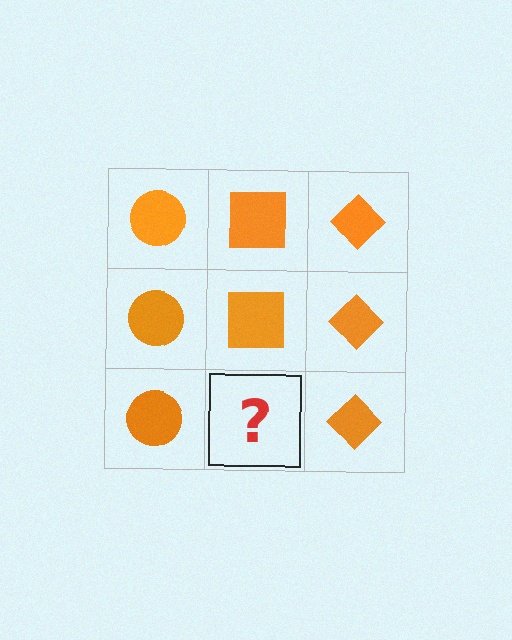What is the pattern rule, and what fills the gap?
The rule is that each column has a consistent shape. The gap should be filled with an orange square.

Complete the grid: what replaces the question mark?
The question mark should be replaced with an orange square.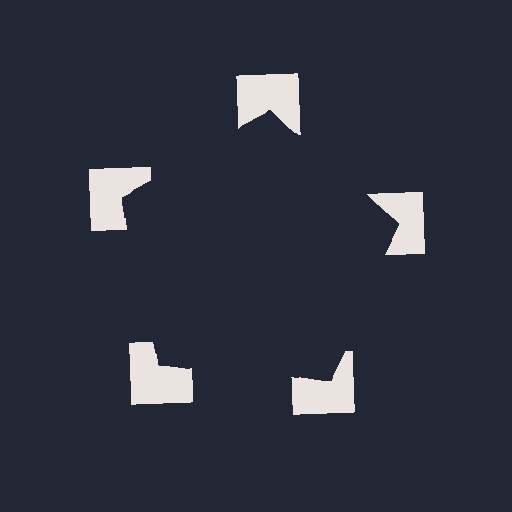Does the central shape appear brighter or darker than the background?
It typically appears slightly darker than the background, even though no actual brightness change is drawn.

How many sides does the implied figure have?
5 sides.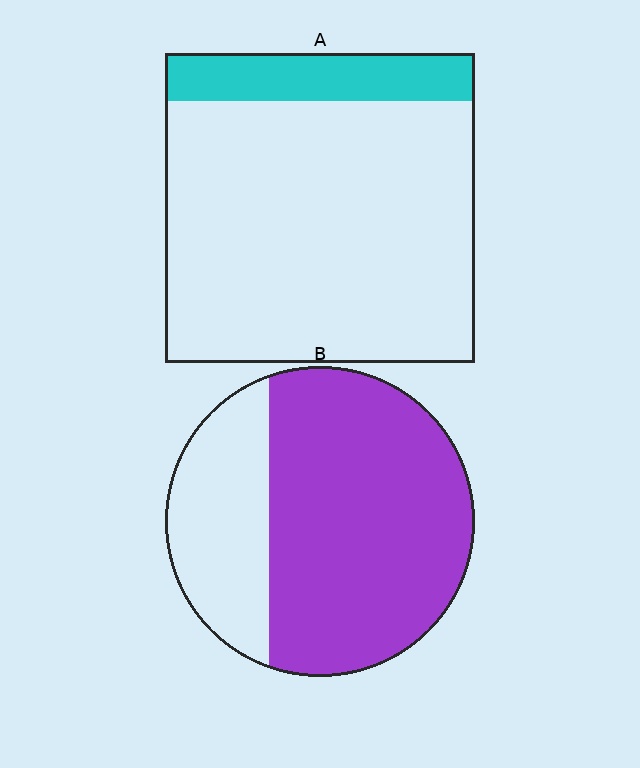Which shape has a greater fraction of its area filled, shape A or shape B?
Shape B.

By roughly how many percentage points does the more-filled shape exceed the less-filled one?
By roughly 55 percentage points (B over A).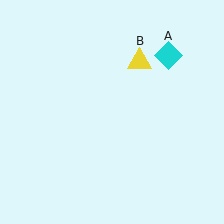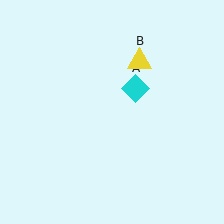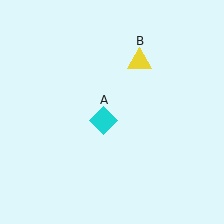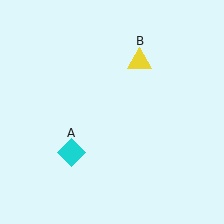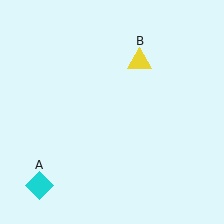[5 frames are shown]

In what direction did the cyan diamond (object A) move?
The cyan diamond (object A) moved down and to the left.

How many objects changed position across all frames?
1 object changed position: cyan diamond (object A).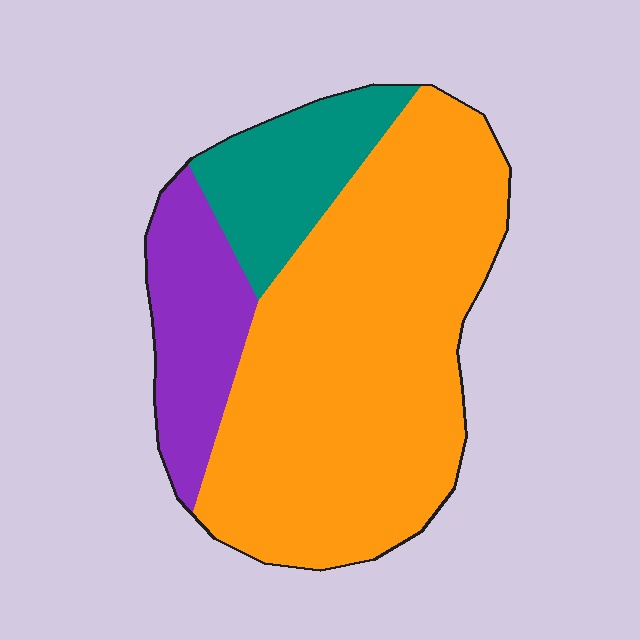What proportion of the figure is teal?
Teal takes up less than a sixth of the figure.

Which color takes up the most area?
Orange, at roughly 65%.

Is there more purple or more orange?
Orange.